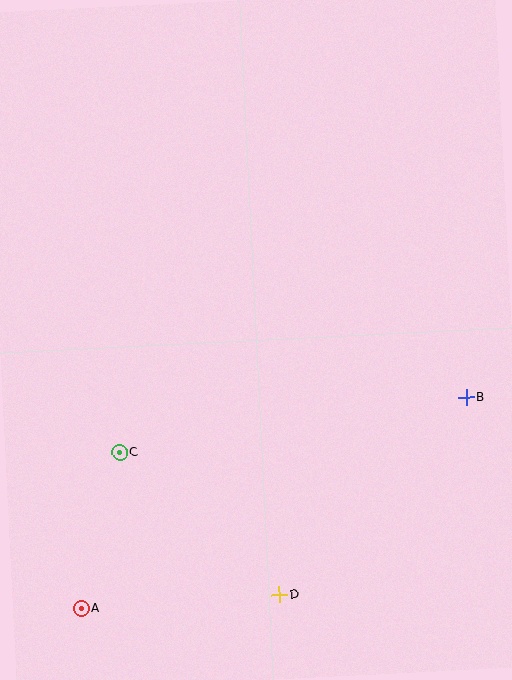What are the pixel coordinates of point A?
Point A is at (81, 609).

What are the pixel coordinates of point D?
Point D is at (279, 595).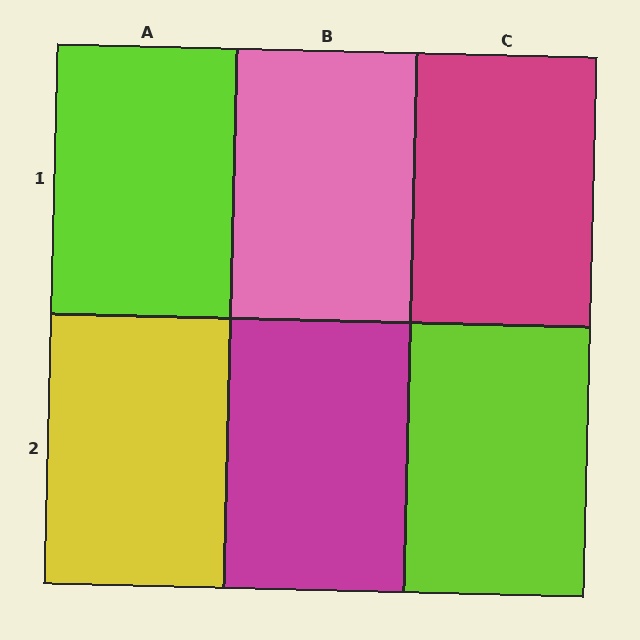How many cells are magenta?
2 cells are magenta.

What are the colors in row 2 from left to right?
Yellow, magenta, lime.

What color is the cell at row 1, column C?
Magenta.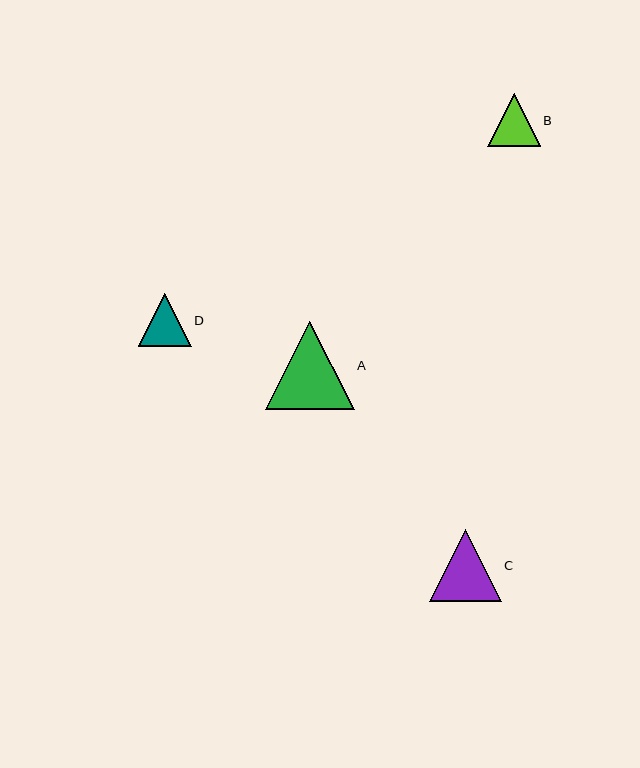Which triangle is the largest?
Triangle A is the largest with a size of approximately 89 pixels.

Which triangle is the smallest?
Triangle B is the smallest with a size of approximately 52 pixels.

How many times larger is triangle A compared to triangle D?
Triangle A is approximately 1.7 times the size of triangle D.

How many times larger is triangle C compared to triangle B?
Triangle C is approximately 1.4 times the size of triangle B.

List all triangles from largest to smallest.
From largest to smallest: A, C, D, B.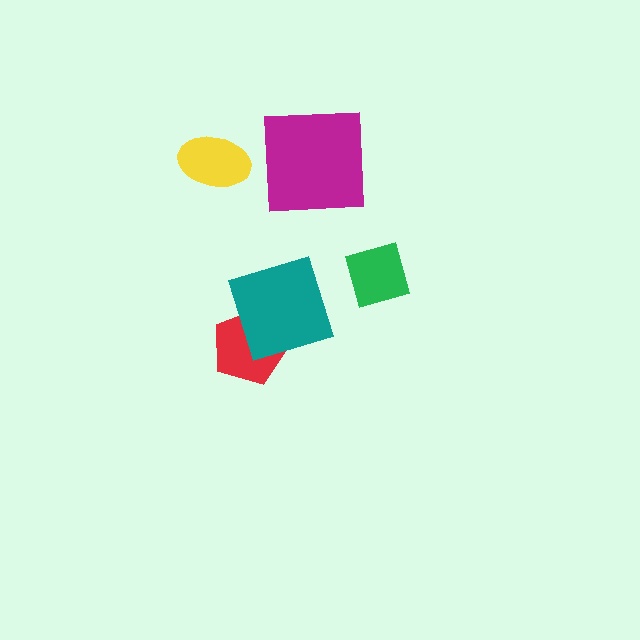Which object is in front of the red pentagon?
The teal square is in front of the red pentagon.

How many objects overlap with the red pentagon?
1 object overlaps with the red pentagon.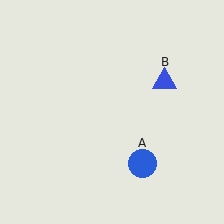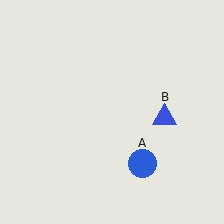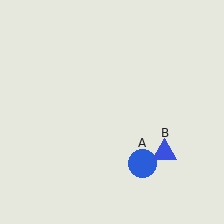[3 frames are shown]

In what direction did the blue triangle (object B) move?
The blue triangle (object B) moved down.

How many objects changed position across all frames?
1 object changed position: blue triangle (object B).